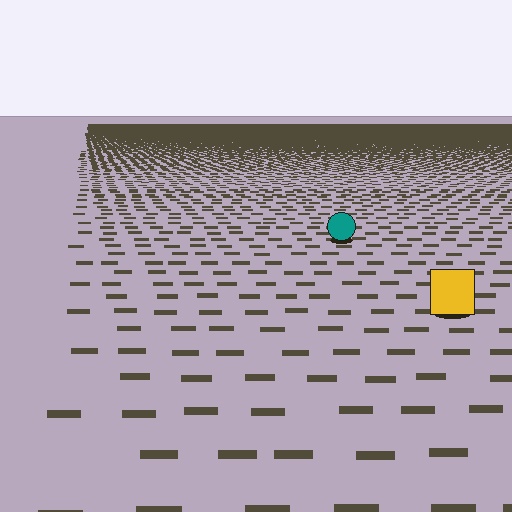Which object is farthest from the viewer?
The teal circle is farthest from the viewer. It appears smaller and the ground texture around it is denser.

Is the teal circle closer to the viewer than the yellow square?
No. The yellow square is closer — you can tell from the texture gradient: the ground texture is coarser near it.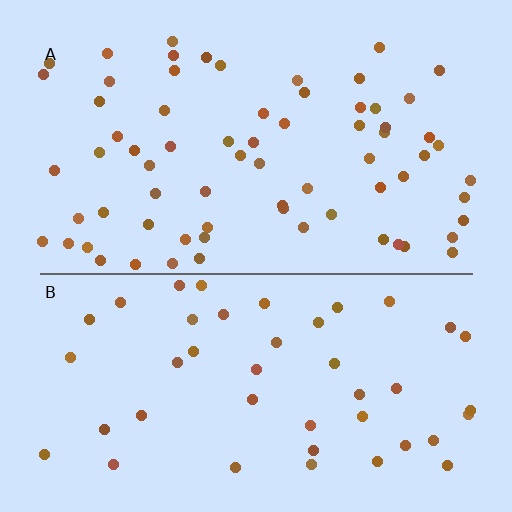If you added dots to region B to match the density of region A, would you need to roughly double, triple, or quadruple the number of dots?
Approximately double.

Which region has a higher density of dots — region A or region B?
A (the top).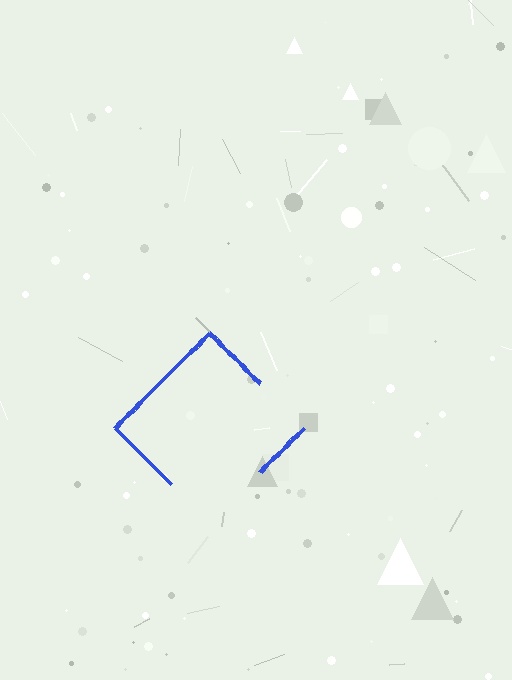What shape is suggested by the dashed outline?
The dashed outline suggests a diamond.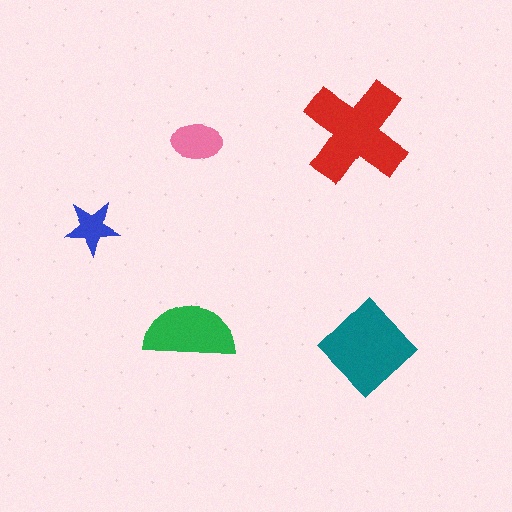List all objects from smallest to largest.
The blue star, the pink ellipse, the green semicircle, the teal diamond, the red cross.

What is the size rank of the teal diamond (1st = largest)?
2nd.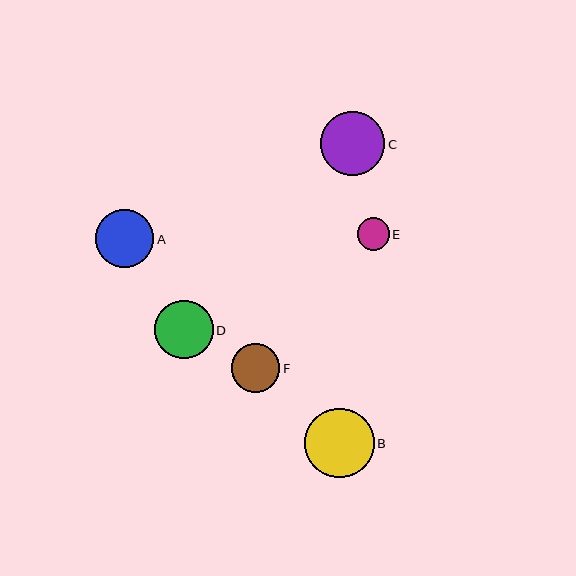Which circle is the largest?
Circle B is the largest with a size of approximately 69 pixels.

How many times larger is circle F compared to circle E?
Circle F is approximately 1.5 times the size of circle E.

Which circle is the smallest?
Circle E is the smallest with a size of approximately 32 pixels.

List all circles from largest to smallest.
From largest to smallest: B, C, D, A, F, E.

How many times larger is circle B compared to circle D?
Circle B is approximately 1.2 times the size of circle D.